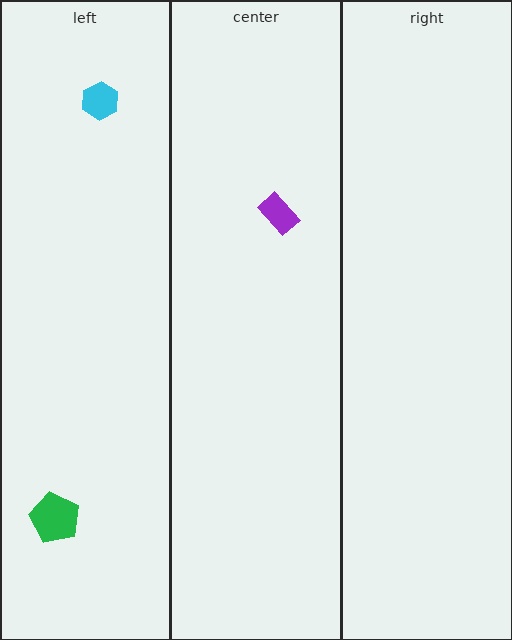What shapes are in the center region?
The purple rectangle.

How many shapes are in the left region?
2.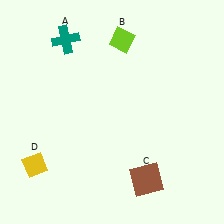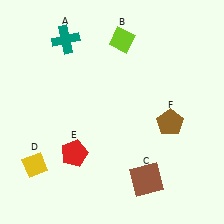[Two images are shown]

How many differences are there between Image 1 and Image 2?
There are 2 differences between the two images.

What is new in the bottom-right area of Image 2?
A brown pentagon (F) was added in the bottom-right area of Image 2.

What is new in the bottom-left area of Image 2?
A red pentagon (E) was added in the bottom-left area of Image 2.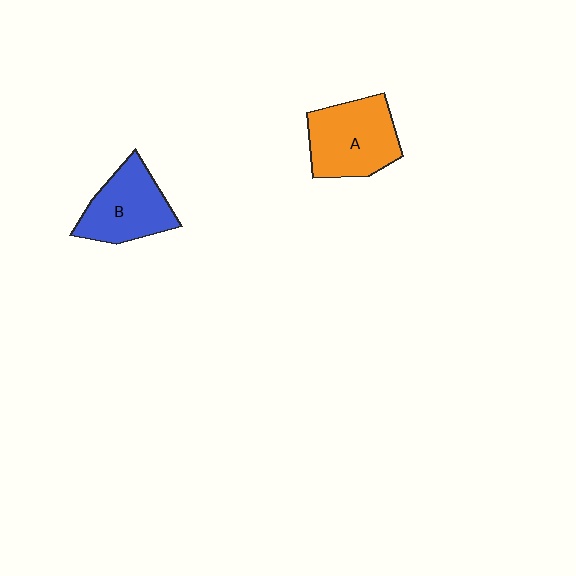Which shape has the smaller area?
Shape B (blue).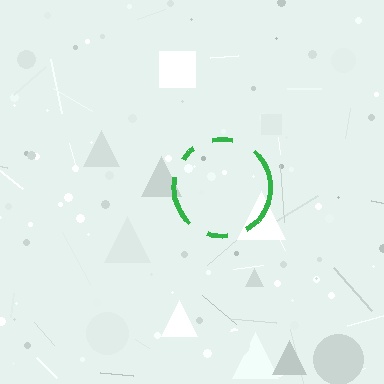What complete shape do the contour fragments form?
The contour fragments form a circle.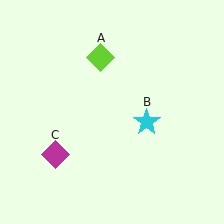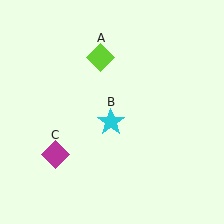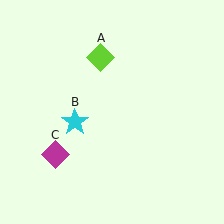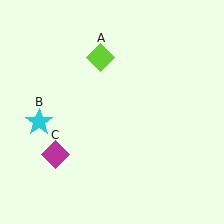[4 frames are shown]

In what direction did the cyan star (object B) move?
The cyan star (object B) moved left.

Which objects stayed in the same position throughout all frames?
Lime diamond (object A) and magenta diamond (object C) remained stationary.